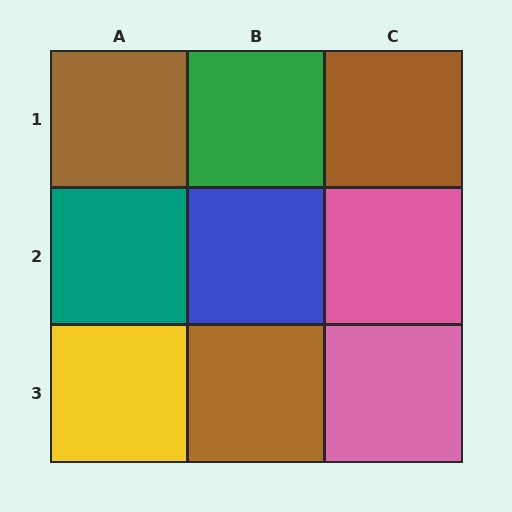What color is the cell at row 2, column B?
Blue.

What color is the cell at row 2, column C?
Pink.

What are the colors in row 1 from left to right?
Brown, green, brown.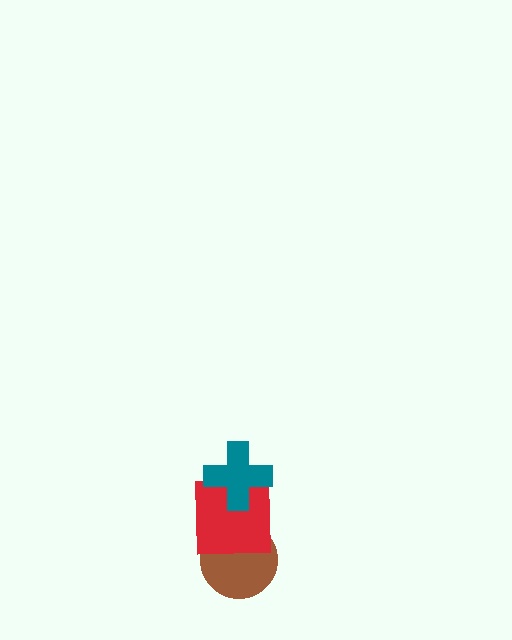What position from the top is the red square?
The red square is 2nd from the top.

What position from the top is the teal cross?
The teal cross is 1st from the top.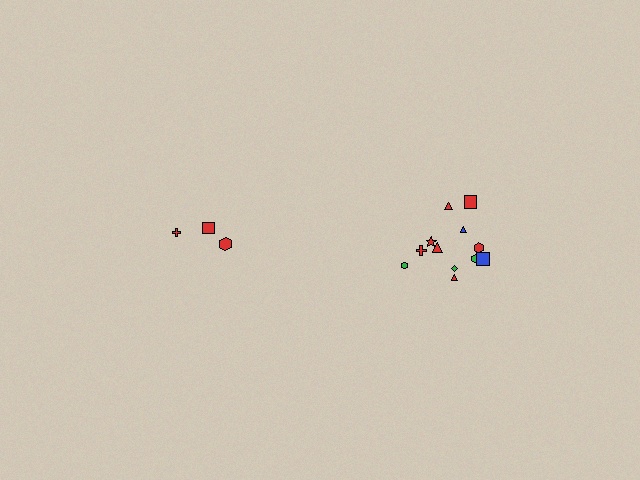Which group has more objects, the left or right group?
The right group.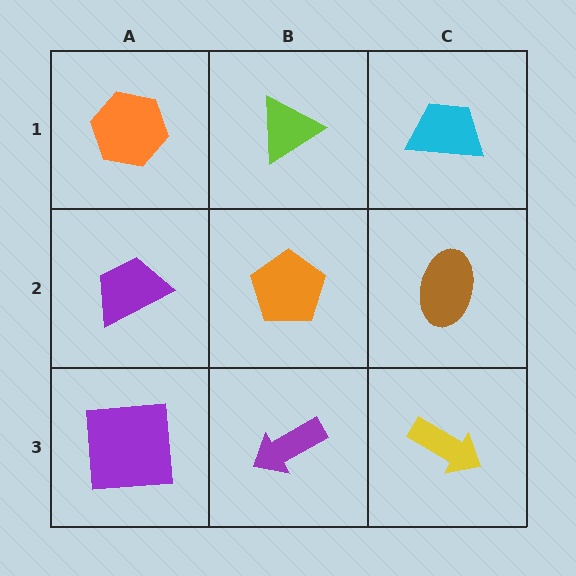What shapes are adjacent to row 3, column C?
A brown ellipse (row 2, column C), a purple arrow (row 3, column B).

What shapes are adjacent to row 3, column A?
A purple trapezoid (row 2, column A), a purple arrow (row 3, column B).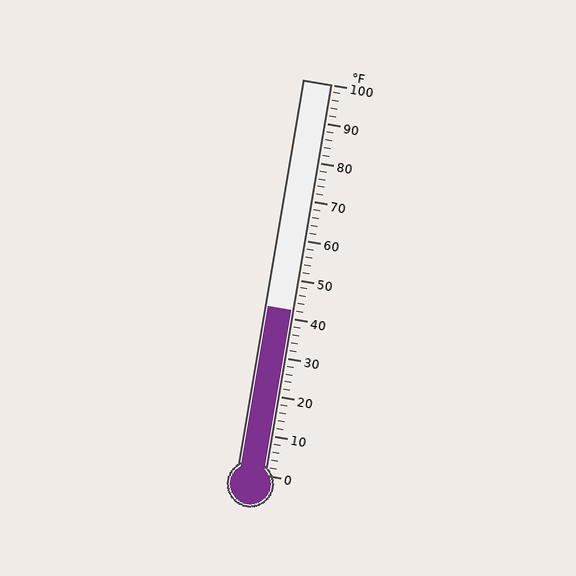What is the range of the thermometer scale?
The thermometer scale ranges from 0°F to 100°F.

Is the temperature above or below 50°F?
The temperature is below 50°F.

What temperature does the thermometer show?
The thermometer shows approximately 42°F.